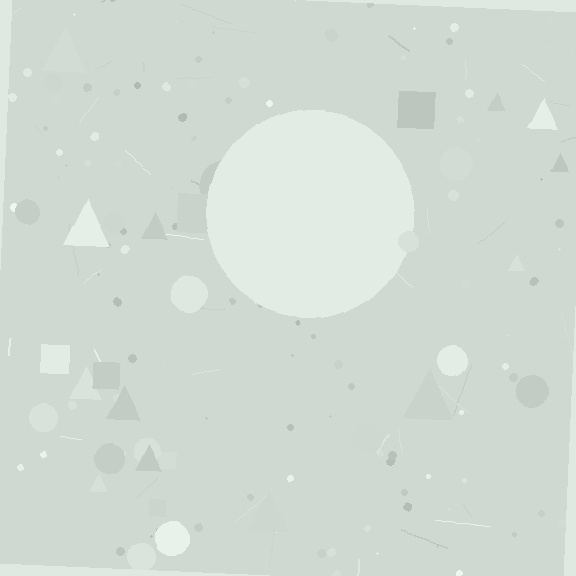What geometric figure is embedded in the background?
A circle is embedded in the background.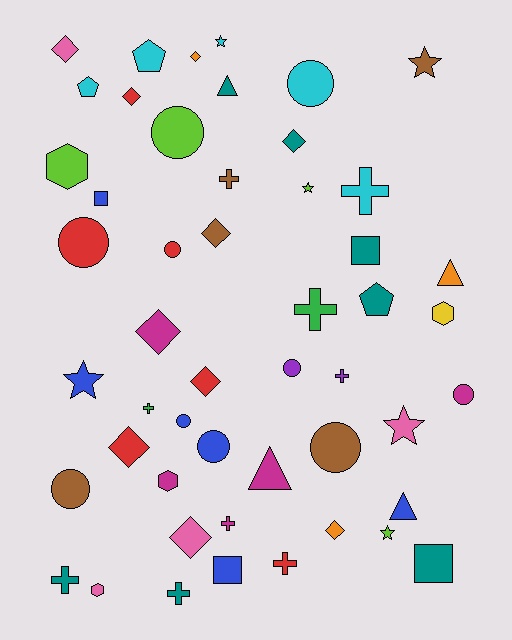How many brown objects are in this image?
There are 5 brown objects.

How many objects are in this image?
There are 50 objects.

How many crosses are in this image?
There are 9 crosses.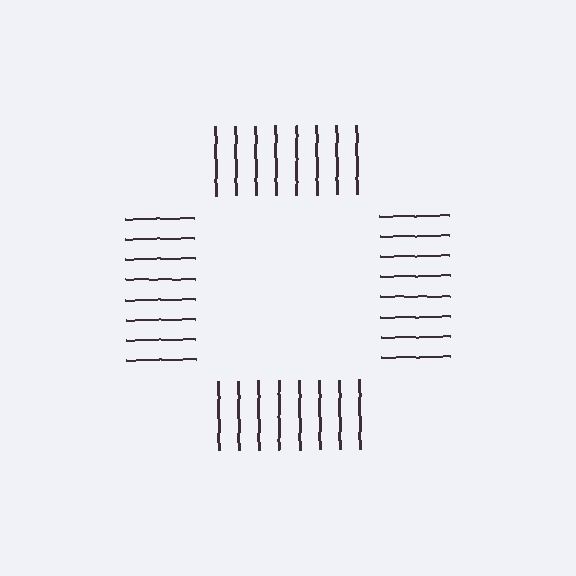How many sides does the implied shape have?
4 sides — the line-ends trace a square.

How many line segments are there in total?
32 — 8 along each of the 4 edges.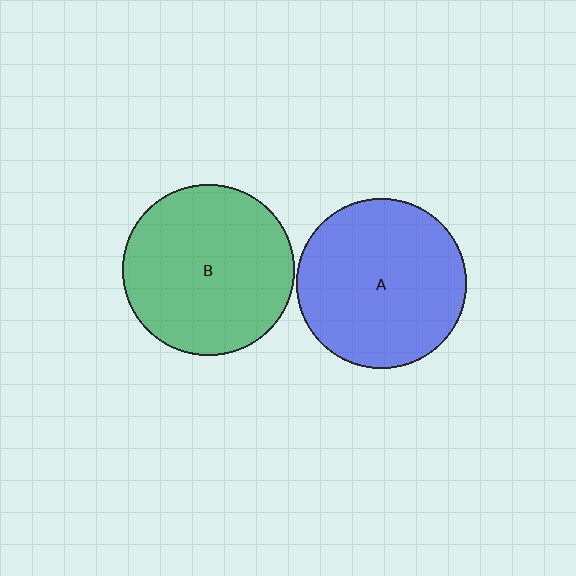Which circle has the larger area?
Circle B (green).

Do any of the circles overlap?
No, none of the circles overlap.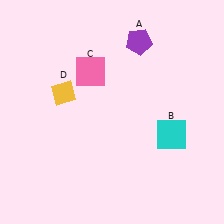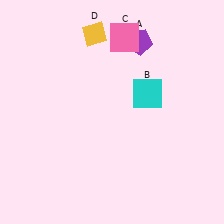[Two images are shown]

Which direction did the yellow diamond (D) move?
The yellow diamond (D) moved up.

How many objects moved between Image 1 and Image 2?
3 objects moved between the two images.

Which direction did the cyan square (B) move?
The cyan square (B) moved up.